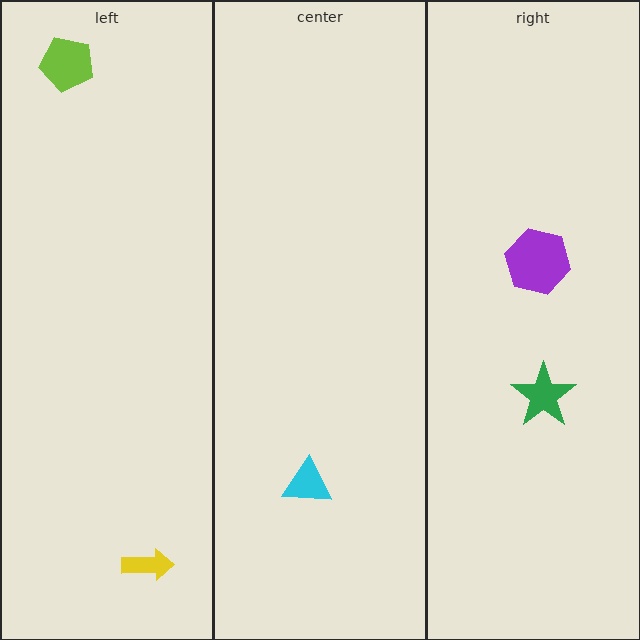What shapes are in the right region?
The green star, the purple hexagon.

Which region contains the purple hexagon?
The right region.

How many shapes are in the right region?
2.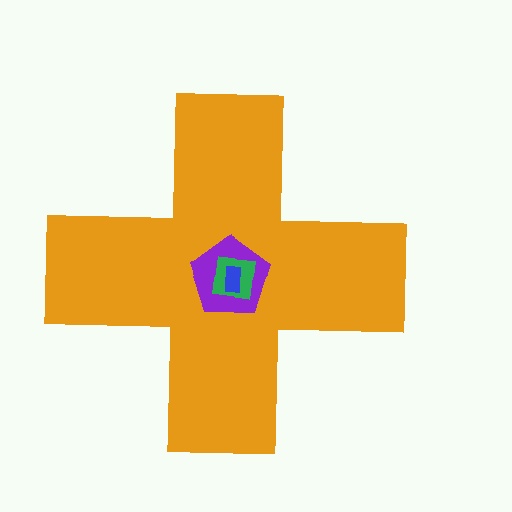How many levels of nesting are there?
4.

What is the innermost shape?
The blue rectangle.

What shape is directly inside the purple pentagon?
The green square.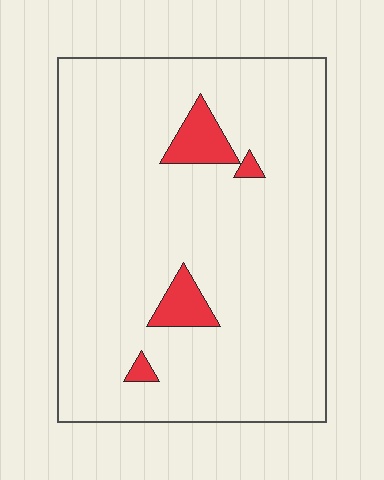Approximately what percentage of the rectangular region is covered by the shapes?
Approximately 5%.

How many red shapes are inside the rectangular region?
4.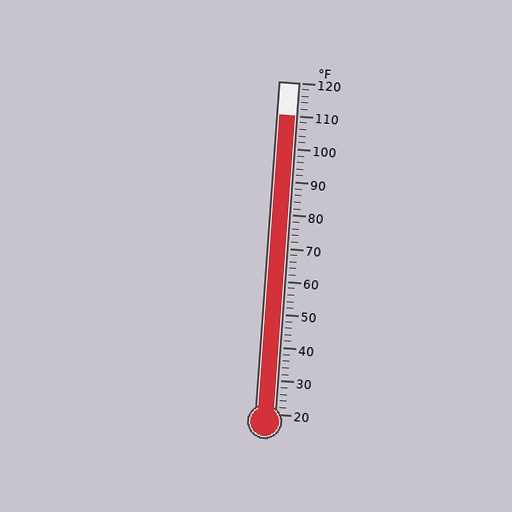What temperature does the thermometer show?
The thermometer shows approximately 110°F.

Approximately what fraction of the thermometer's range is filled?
The thermometer is filled to approximately 90% of its range.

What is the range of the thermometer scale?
The thermometer scale ranges from 20°F to 120°F.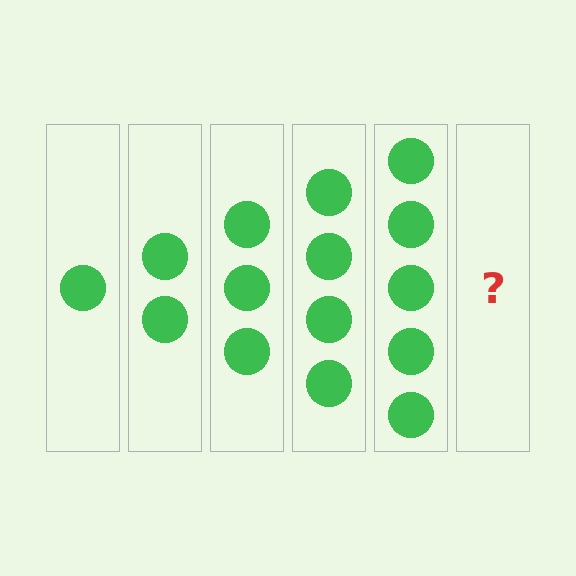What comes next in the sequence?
The next element should be 6 circles.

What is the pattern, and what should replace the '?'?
The pattern is that each step adds one more circle. The '?' should be 6 circles.